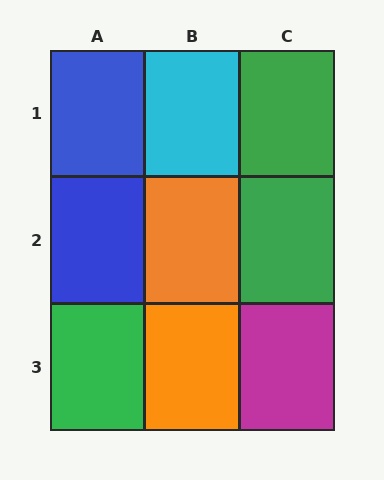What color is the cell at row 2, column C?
Green.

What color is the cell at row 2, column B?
Orange.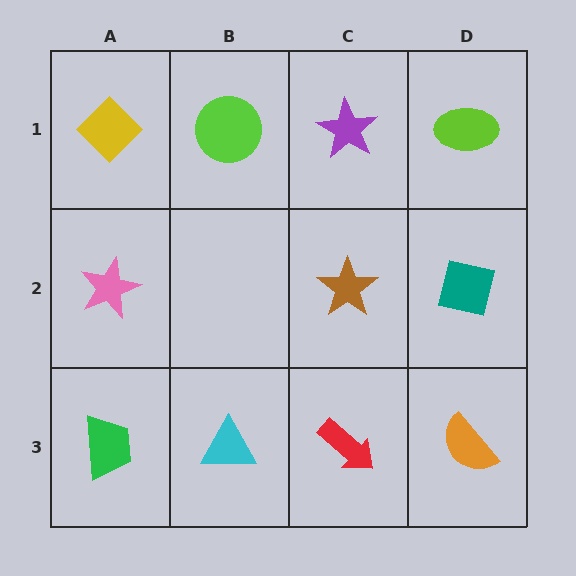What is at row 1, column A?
A yellow diamond.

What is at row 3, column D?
An orange semicircle.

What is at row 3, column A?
A green trapezoid.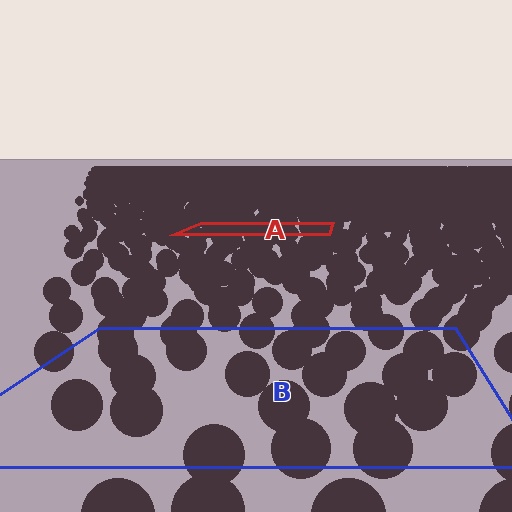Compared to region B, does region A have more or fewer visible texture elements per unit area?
Region A has more texture elements per unit area — they are packed more densely because it is farther away.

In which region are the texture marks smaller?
The texture marks are smaller in region A, because it is farther away.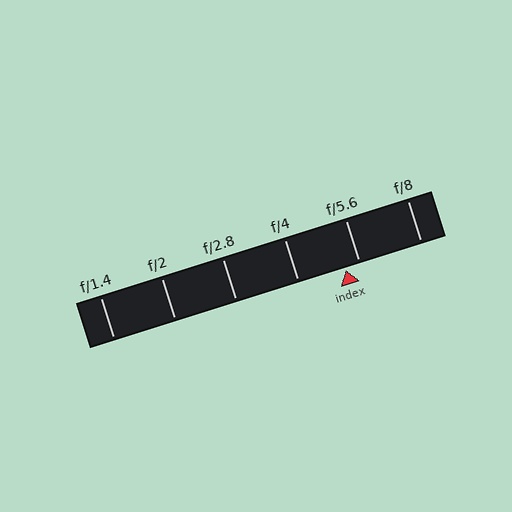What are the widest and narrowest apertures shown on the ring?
The widest aperture shown is f/1.4 and the narrowest is f/8.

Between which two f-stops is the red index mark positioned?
The index mark is between f/4 and f/5.6.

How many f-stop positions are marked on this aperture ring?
There are 6 f-stop positions marked.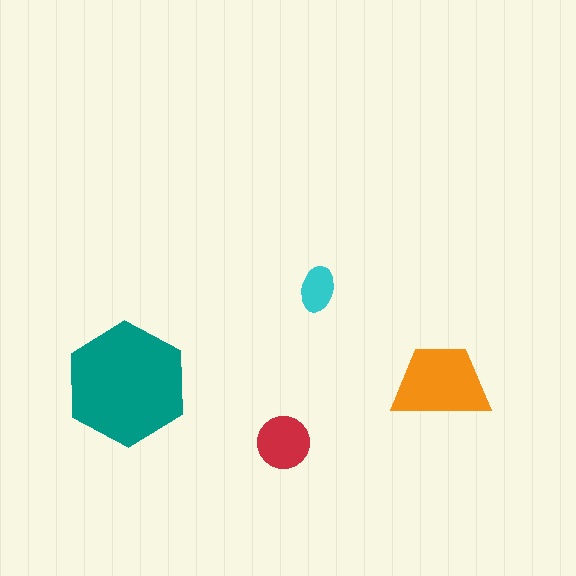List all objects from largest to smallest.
The teal hexagon, the orange trapezoid, the red circle, the cyan ellipse.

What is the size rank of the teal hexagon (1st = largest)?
1st.